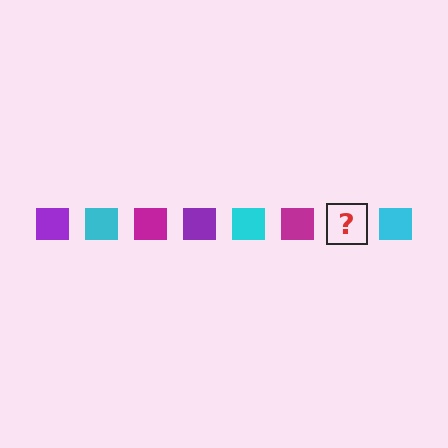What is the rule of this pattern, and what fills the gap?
The rule is that the pattern cycles through purple, cyan, magenta squares. The gap should be filled with a purple square.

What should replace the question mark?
The question mark should be replaced with a purple square.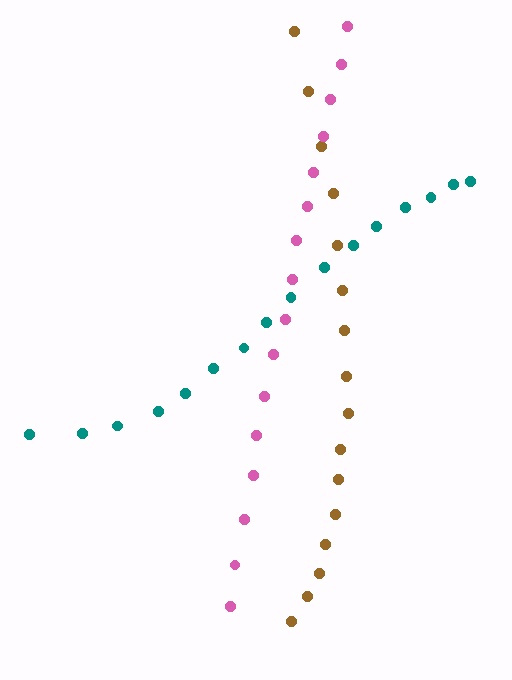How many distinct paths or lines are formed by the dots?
There are 3 distinct paths.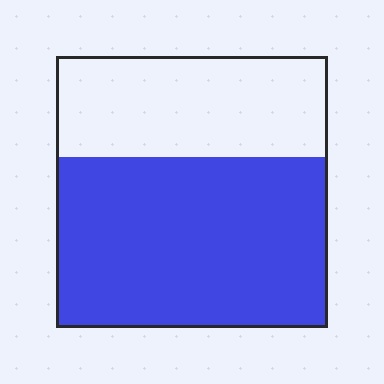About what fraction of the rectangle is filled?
About five eighths (5/8).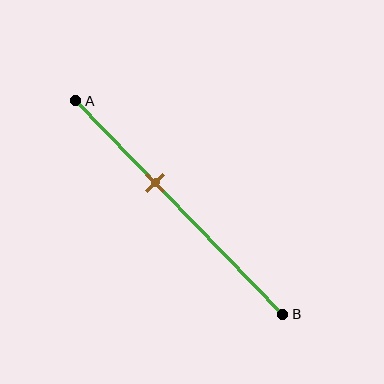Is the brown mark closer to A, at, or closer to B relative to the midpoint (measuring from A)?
The brown mark is closer to point A than the midpoint of segment AB.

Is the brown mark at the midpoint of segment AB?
No, the mark is at about 40% from A, not at the 50% midpoint.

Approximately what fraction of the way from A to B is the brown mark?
The brown mark is approximately 40% of the way from A to B.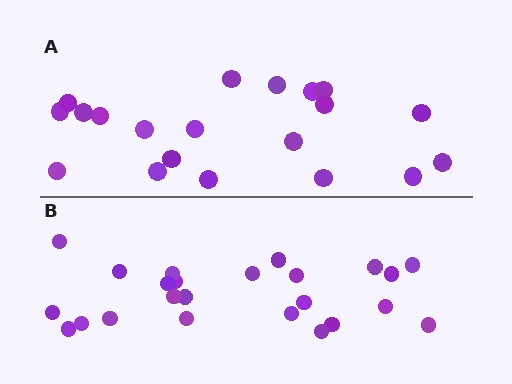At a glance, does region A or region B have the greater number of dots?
Region B (the bottom region) has more dots.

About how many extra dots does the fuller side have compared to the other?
Region B has about 4 more dots than region A.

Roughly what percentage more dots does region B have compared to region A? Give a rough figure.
About 20% more.